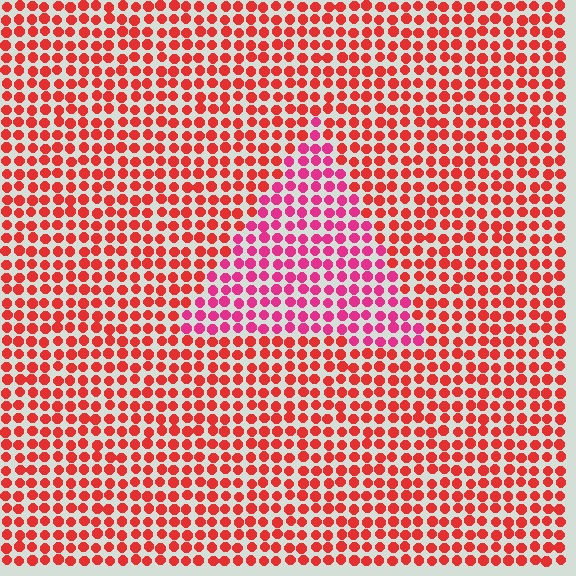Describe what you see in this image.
The image is filled with small red elements in a uniform arrangement. A triangle-shaped region is visible where the elements are tinted to a slightly different hue, forming a subtle color boundary.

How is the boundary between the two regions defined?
The boundary is defined purely by a slight shift in hue (about 32 degrees). Spacing, size, and orientation are identical on both sides.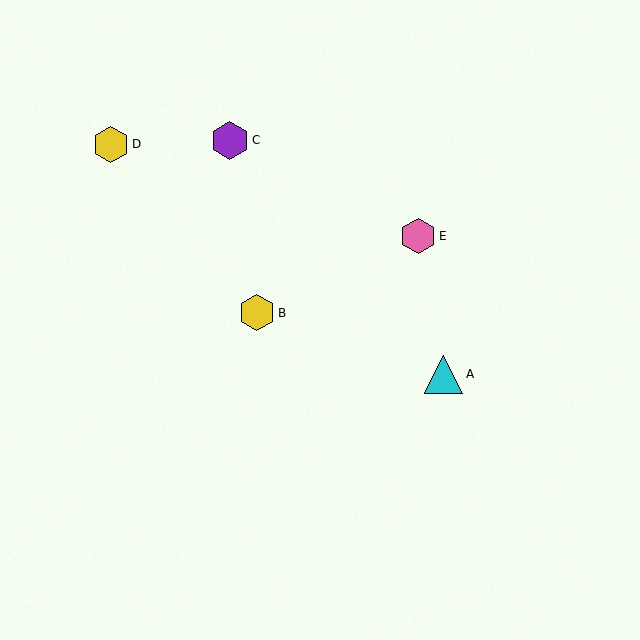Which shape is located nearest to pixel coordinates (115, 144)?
The yellow hexagon (labeled D) at (111, 145) is nearest to that location.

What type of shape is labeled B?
Shape B is a yellow hexagon.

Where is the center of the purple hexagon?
The center of the purple hexagon is at (230, 140).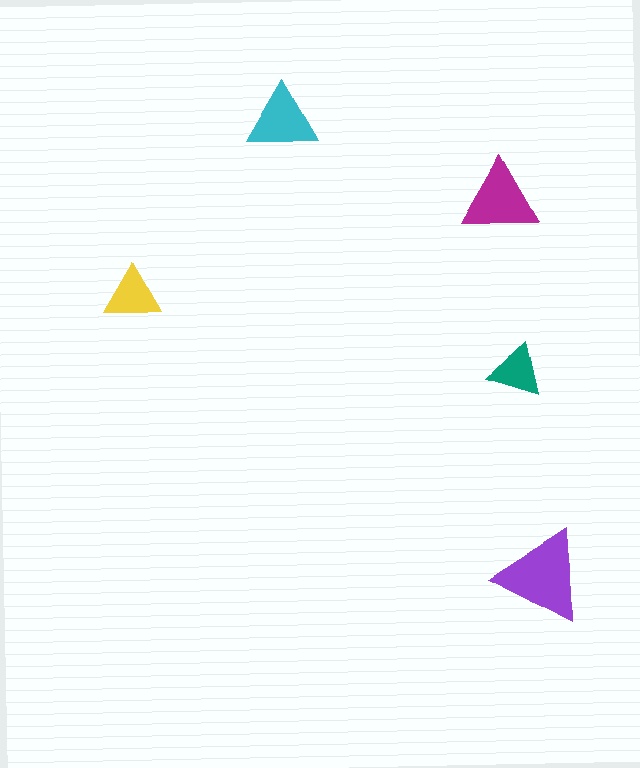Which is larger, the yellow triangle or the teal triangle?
The yellow one.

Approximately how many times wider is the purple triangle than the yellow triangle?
About 1.5 times wider.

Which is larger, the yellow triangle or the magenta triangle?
The magenta one.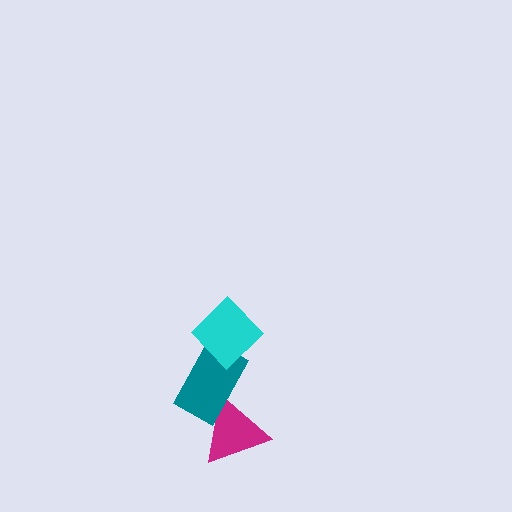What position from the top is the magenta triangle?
The magenta triangle is 3rd from the top.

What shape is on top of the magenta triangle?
The teal rectangle is on top of the magenta triangle.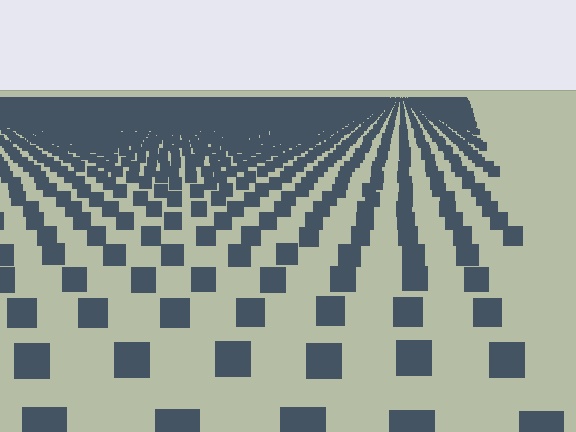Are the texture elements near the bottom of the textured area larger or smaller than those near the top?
Larger. Near the bottom, elements are closer to the viewer and appear at a bigger on-screen size.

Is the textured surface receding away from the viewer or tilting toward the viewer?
The surface is receding away from the viewer. Texture elements get smaller and denser toward the top.